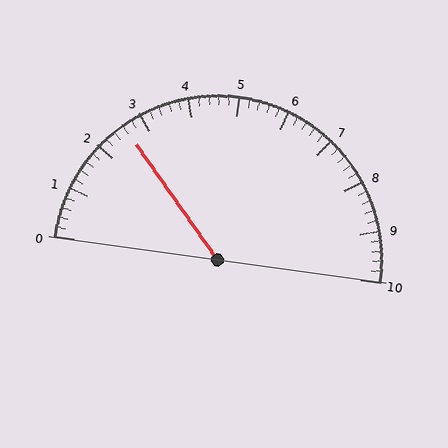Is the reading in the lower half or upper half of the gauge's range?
The reading is in the lower half of the range (0 to 10).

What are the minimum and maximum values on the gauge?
The gauge ranges from 0 to 10.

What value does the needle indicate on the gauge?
The needle indicates approximately 2.6.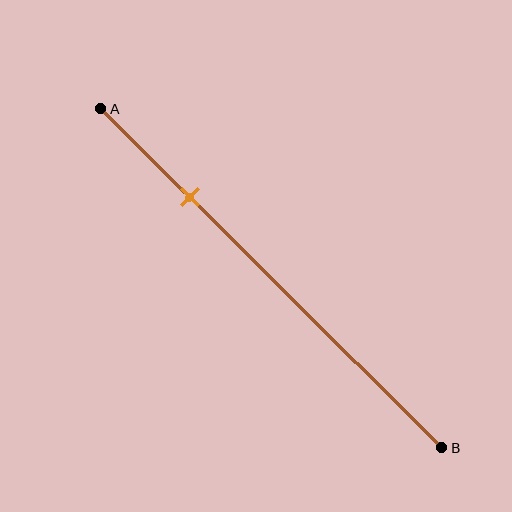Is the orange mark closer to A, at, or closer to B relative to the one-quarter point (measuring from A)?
The orange mark is approximately at the one-quarter point of segment AB.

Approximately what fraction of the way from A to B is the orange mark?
The orange mark is approximately 25% of the way from A to B.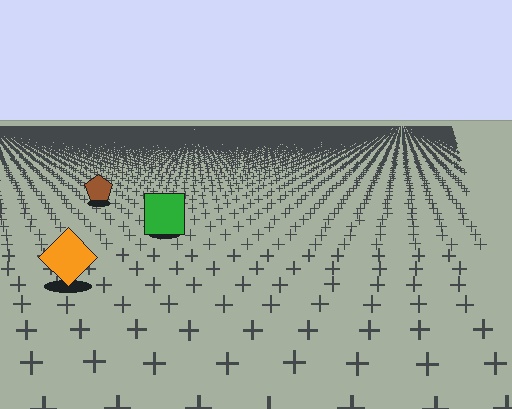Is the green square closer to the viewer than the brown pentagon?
Yes. The green square is closer — you can tell from the texture gradient: the ground texture is coarser near it.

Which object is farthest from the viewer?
The brown pentagon is farthest from the viewer. It appears smaller and the ground texture around it is denser.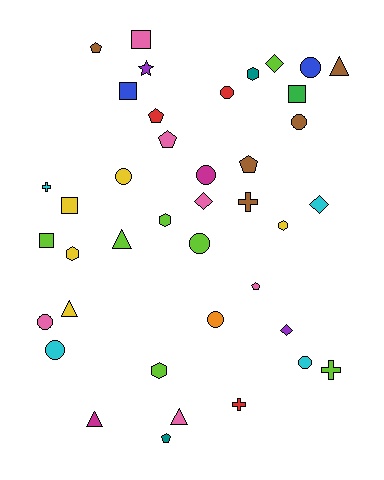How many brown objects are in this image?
There are 5 brown objects.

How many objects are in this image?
There are 40 objects.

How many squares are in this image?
There are 5 squares.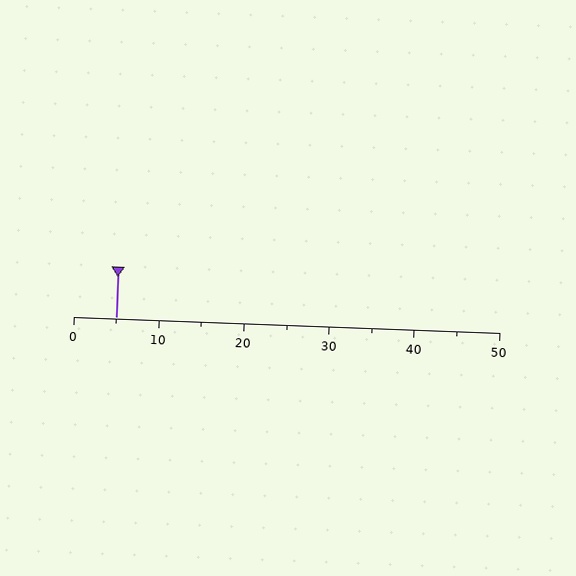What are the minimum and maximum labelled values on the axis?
The axis runs from 0 to 50.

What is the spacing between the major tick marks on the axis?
The major ticks are spaced 10 apart.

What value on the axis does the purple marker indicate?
The marker indicates approximately 5.